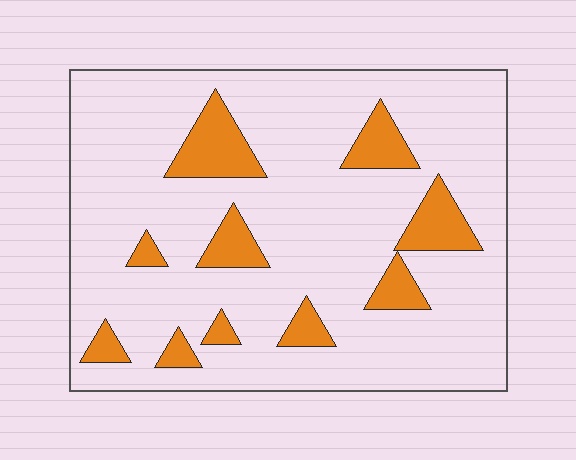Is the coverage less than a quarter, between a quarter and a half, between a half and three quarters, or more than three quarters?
Less than a quarter.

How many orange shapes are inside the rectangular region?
10.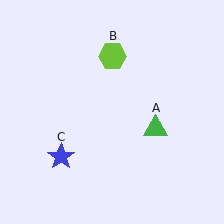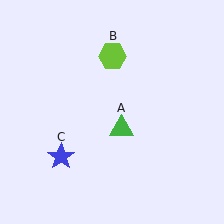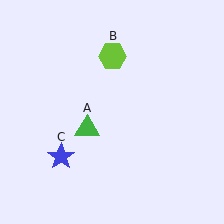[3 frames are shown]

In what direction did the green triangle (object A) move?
The green triangle (object A) moved left.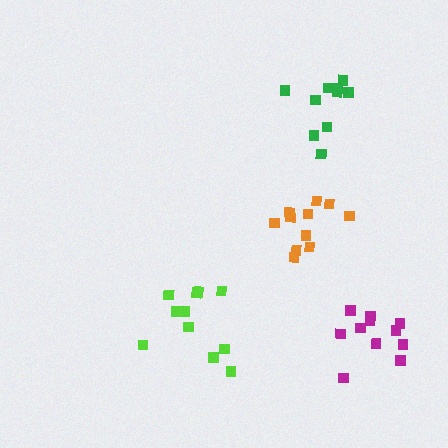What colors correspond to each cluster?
The clusters are colored: orange, green, lime, magenta.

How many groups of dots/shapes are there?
There are 4 groups.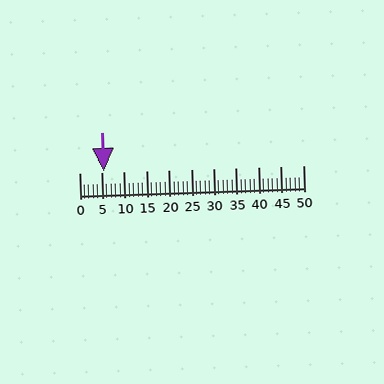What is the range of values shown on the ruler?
The ruler shows values from 0 to 50.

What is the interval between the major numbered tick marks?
The major tick marks are spaced 5 units apart.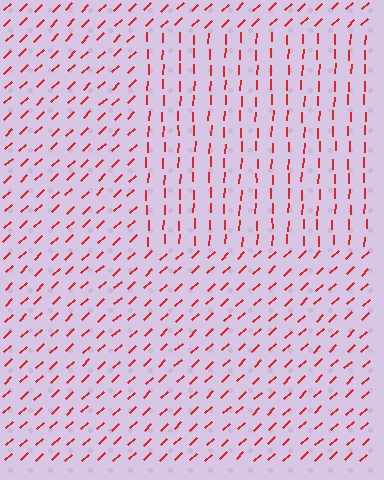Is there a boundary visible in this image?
Yes, there is a texture boundary formed by a change in line orientation.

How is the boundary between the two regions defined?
The boundary is defined purely by a change in line orientation (approximately 45 degrees difference). All lines are the same color and thickness.